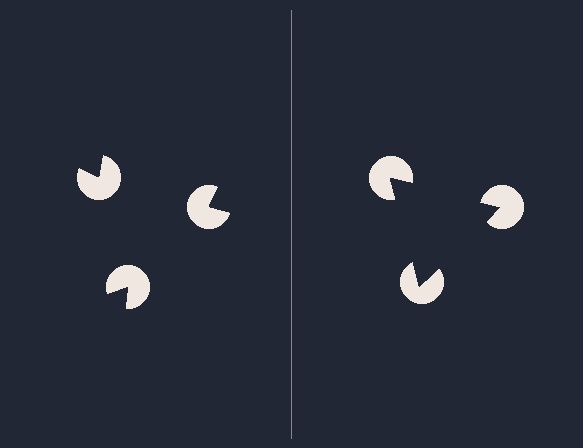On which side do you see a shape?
An illusory triangle appears on the right side. On the left side the wedge cuts are rotated, so no coherent shape forms.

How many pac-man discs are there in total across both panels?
6 — 3 on each side.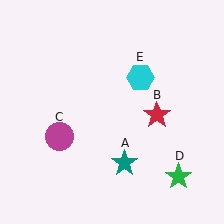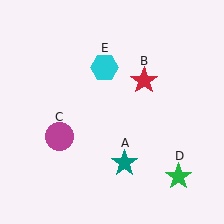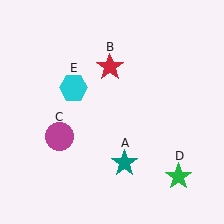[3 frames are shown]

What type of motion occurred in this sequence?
The red star (object B), cyan hexagon (object E) rotated counterclockwise around the center of the scene.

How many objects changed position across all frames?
2 objects changed position: red star (object B), cyan hexagon (object E).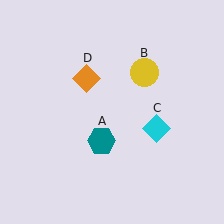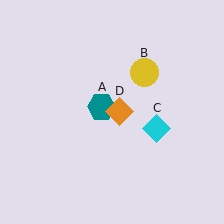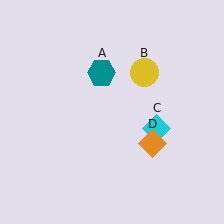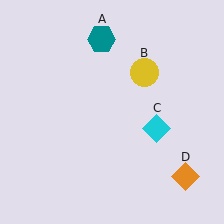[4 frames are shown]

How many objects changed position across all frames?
2 objects changed position: teal hexagon (object A), orange diamond (object D).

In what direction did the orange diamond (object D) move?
The orange diamond (object D) moved down and to the right.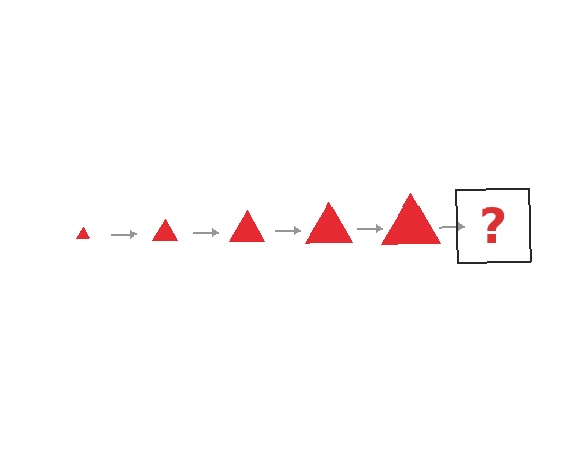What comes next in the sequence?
The next element should be a red triangle, larger than the previous one.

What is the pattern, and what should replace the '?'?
The pattern is that the triangle gets progressively larger each step. The '?' should be a red triangle, larger than the previous one.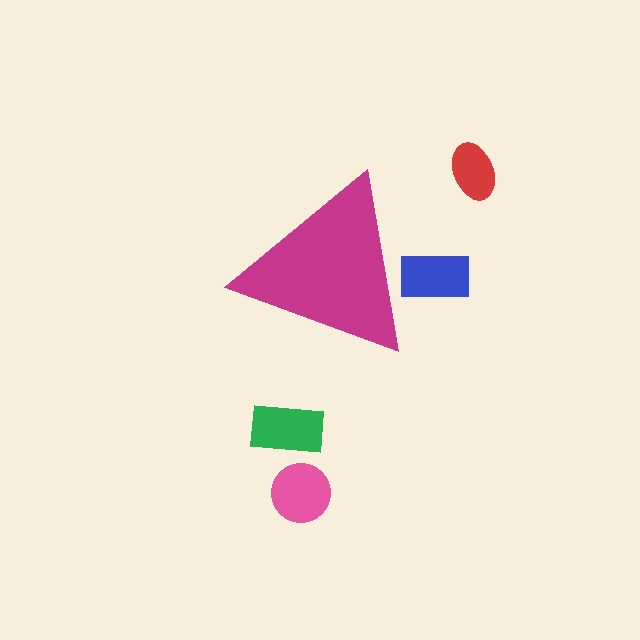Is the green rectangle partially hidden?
No, the green rectangle is fully visible.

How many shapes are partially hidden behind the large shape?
1 shape is partially hidden.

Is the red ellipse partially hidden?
No, the red ellipse is fully visible.